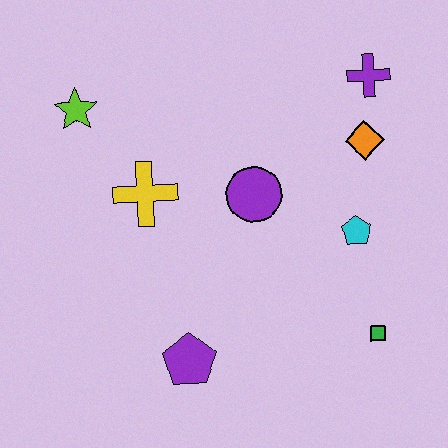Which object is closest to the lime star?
The yellow cross is closest to the lime star.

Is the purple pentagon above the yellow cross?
No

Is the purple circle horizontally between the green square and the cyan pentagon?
No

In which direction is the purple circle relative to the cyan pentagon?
The purple circle is to the left of the cyan pentagon.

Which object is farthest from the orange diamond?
The lime star is farthest from the orange diamond.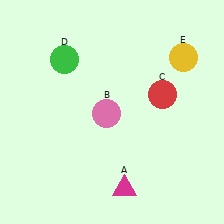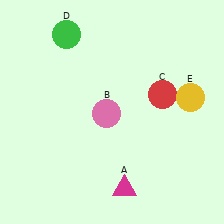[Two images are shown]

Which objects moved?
The objects that moved are: the green circle (D), the yellow circle (E).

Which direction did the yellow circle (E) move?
The yellow circle (E) moved down.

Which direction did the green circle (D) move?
The green circle (D) moved up.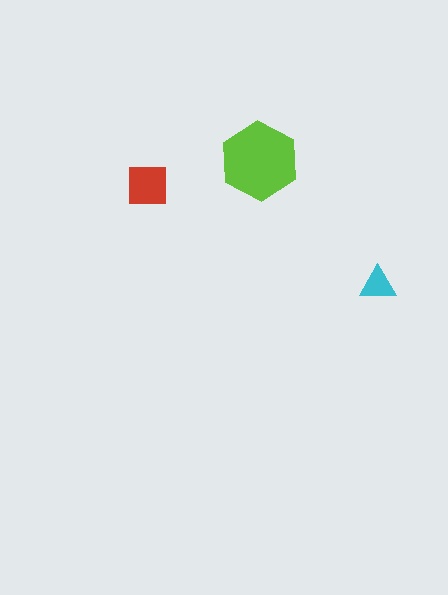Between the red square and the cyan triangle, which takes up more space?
The red square.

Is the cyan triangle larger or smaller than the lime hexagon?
Smaller.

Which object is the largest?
The lime hexagon.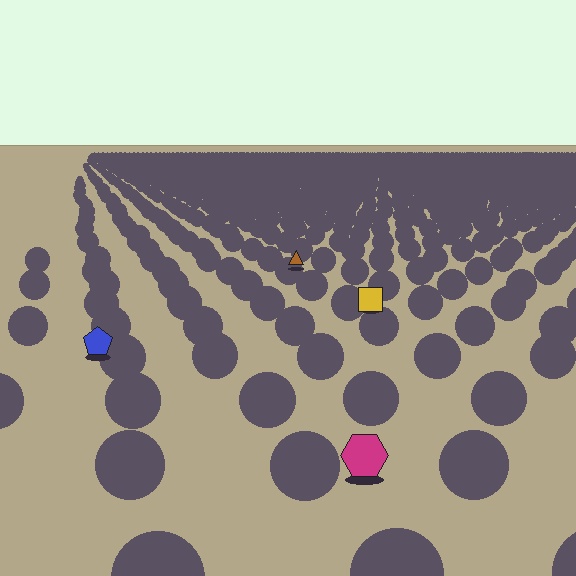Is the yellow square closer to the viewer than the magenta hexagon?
No. The magenta hexagon is closer — you can tell from the texture gradient: the ground texture is coarser near it.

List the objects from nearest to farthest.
From nearest to farthest: the magenta hexagon, the blue pentagon, the yellow square, the brown triangle.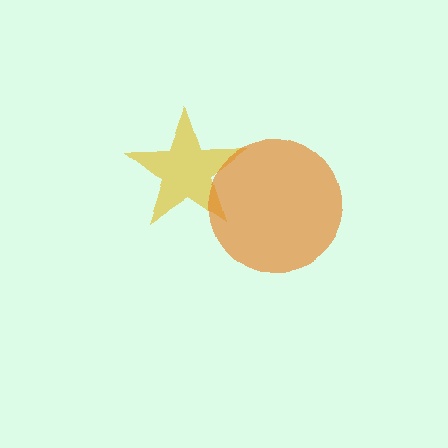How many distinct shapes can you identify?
There are 2 distinct shapes: a yellow star, an orange circle.